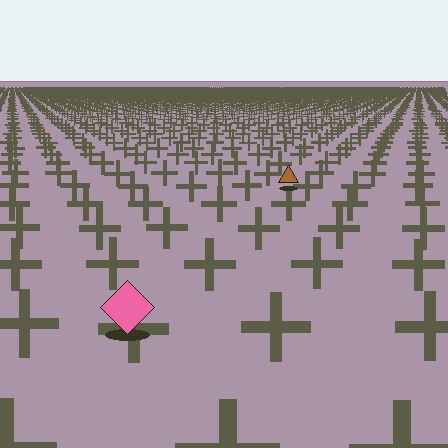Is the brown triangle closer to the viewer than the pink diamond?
No. The pink diamond is closer — you can tell from the texture gradient: the ground texture is coarser near it.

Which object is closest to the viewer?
The pink diamond is closest. The texture marks near it are larger and more spread out.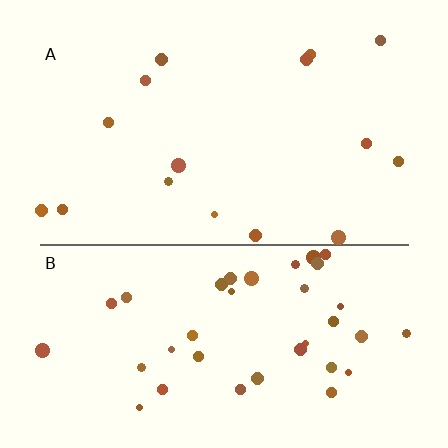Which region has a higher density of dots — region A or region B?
B (the bottom).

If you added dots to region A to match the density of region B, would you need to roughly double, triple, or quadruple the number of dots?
Approximately double.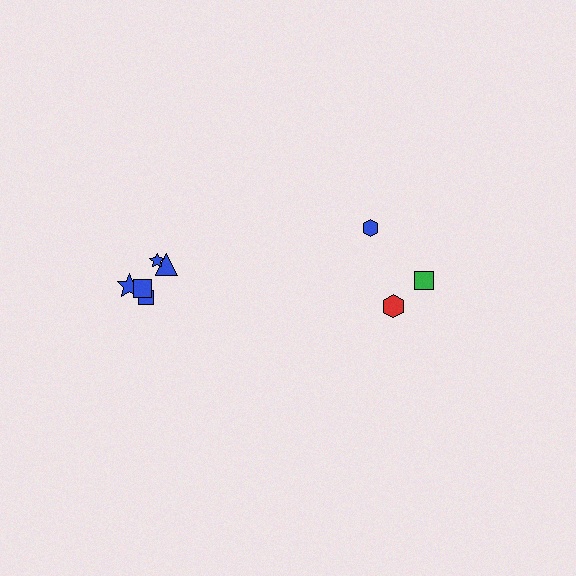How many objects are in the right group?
There are 3 objects.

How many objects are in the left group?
There are 5 objects.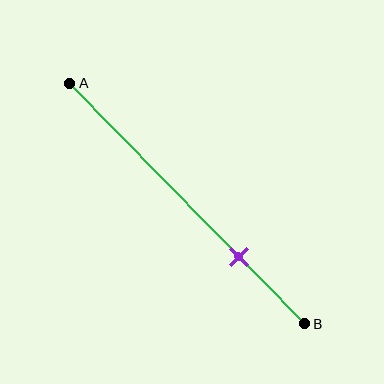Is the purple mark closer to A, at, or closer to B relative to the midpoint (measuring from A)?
The purple mark is closer to point B than the midpoint of segment AB.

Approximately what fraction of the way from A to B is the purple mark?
The purple mark is approximately 70% of the way from A to B.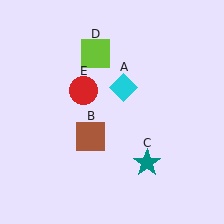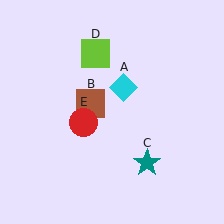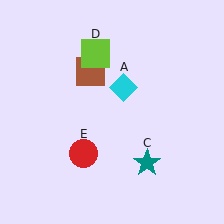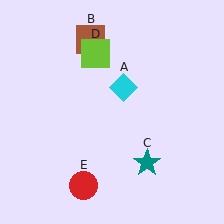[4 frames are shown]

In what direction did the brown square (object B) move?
The brown square (object B) moved up.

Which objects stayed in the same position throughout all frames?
Cyan diamond (object A) and teal star (object C) and lime square (object D) remained stationary.